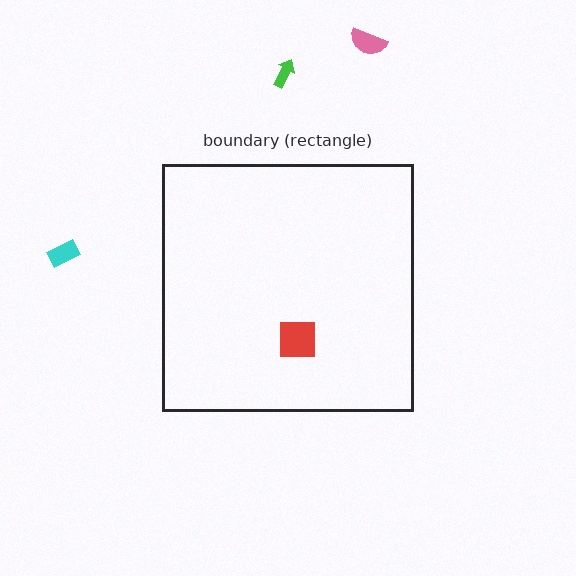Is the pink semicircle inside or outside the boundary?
Outside.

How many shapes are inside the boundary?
1 inside, 3 outside.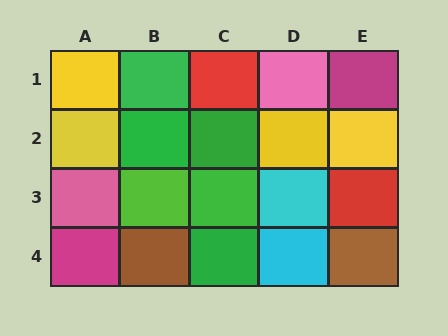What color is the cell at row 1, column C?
Red.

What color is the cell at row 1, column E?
Magenta.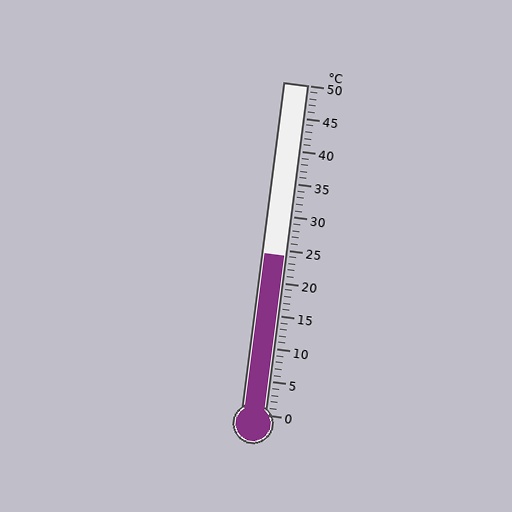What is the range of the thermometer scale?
The thermometer scale ranges from 0°C to 50°C.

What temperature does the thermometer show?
The thermometer shows approximately 24°C.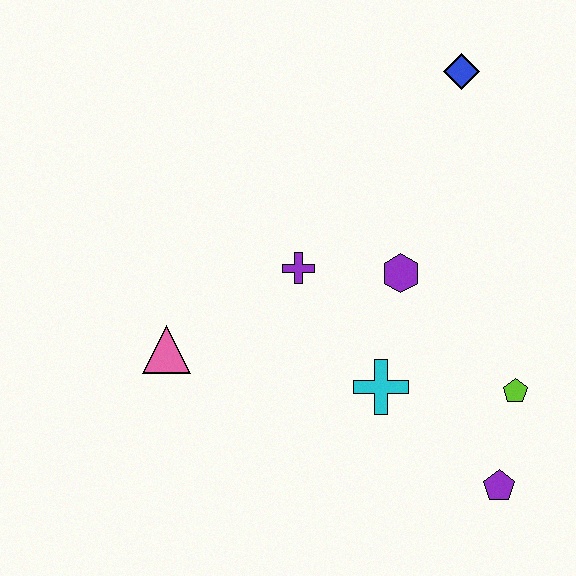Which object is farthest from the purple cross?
The purple pentagon is farthest from the purple cross.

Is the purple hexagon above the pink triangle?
Yes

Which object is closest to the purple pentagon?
The lime pentagon is closest to the purple pentagon.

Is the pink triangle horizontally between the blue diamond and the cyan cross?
No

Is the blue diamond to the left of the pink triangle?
No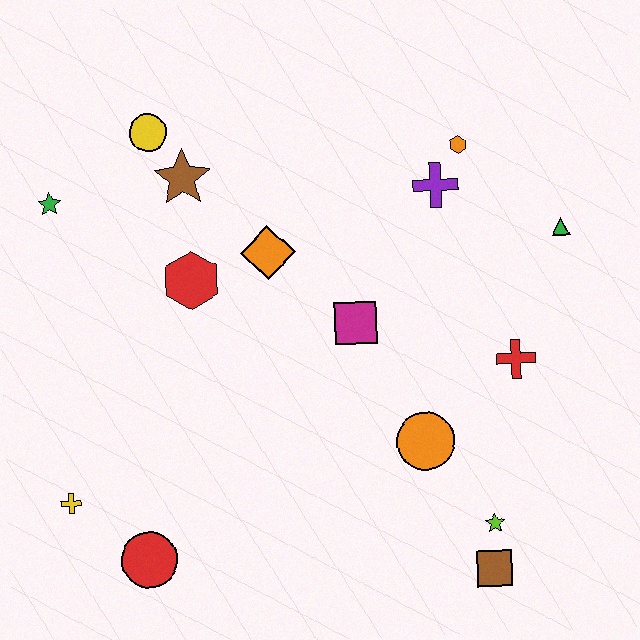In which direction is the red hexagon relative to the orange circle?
The red hexagon is to the left of the orange circle.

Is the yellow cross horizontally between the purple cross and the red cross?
No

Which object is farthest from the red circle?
The green triangle is farthest from the red circle.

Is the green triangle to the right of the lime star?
Yes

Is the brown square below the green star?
Yes